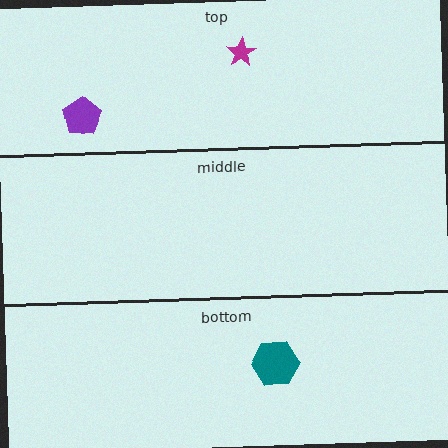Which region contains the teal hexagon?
The bottom region.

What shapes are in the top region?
The purple pentagon, the magenta star.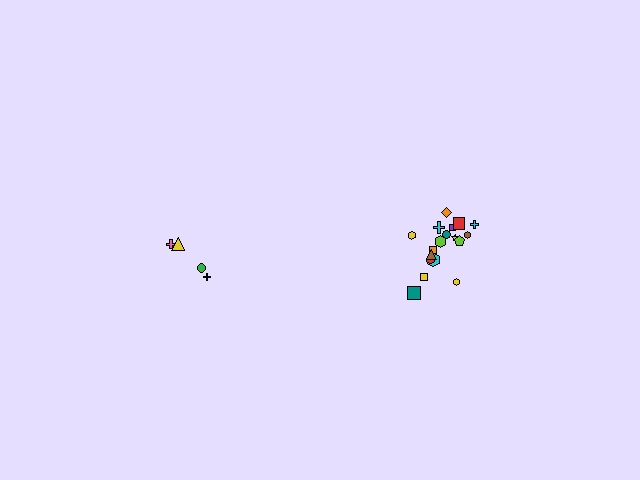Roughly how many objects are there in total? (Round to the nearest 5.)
Roughly 20 objects in total.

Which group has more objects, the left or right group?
The right group.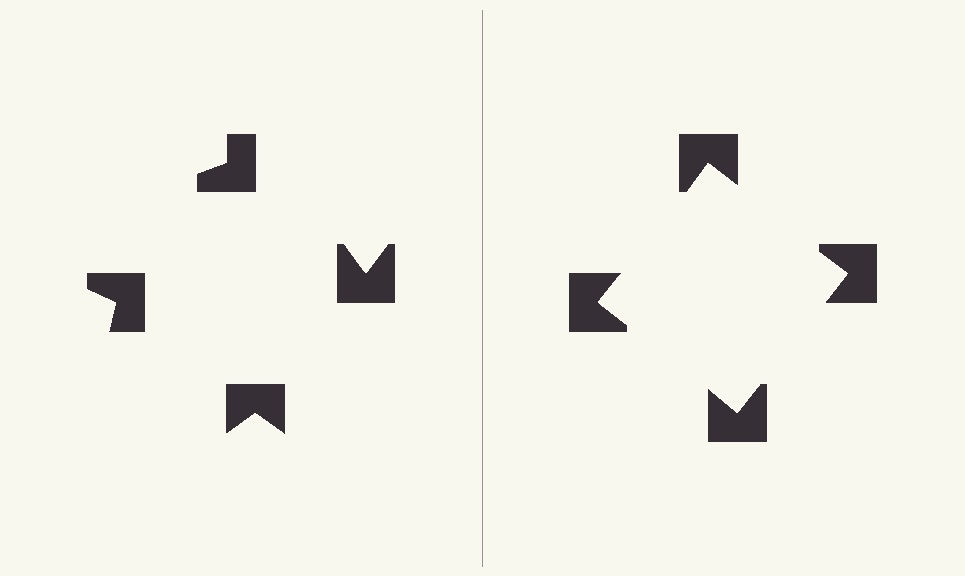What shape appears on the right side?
An illusory square.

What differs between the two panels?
The notched squares are positioned identically on both sides; only the wedge orientations differ. On the right they align to a square; on the left they are misaligned.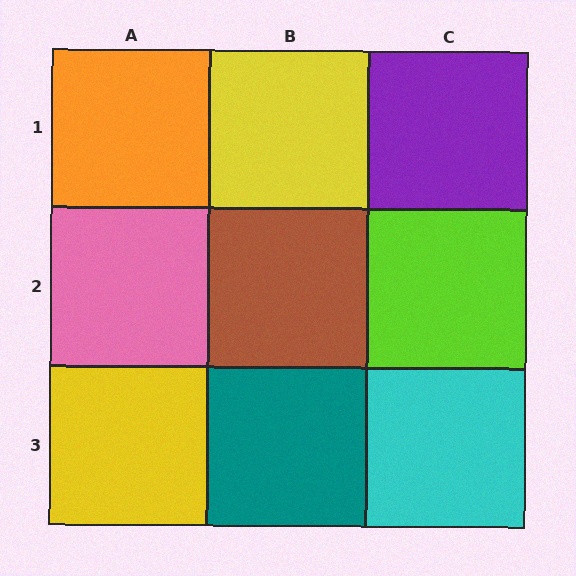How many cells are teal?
1 cell is teal.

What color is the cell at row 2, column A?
Pink.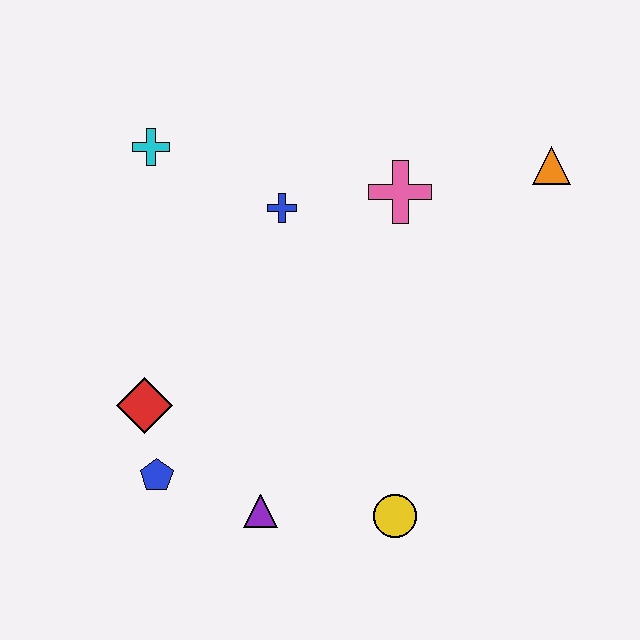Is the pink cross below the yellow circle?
No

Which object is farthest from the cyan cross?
The yellow circle is farthest from the cyan cross.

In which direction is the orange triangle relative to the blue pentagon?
The orange triangle is to the right of the blue pentagon.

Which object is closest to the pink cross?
The blue cross is closest to the pink cross.